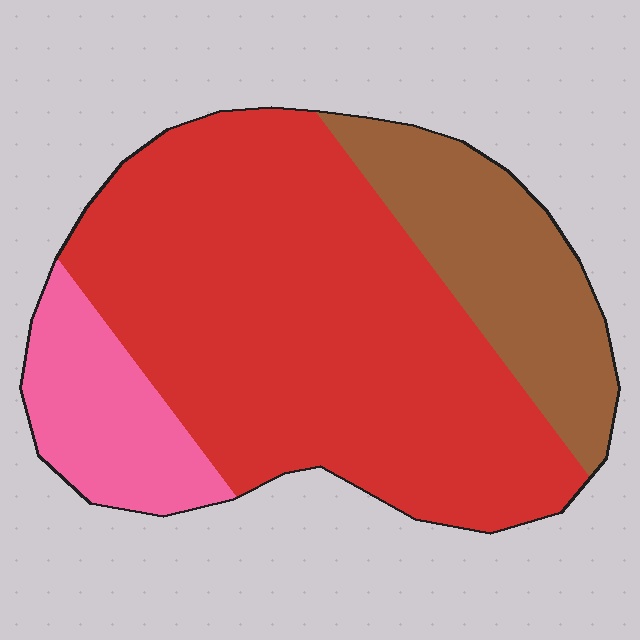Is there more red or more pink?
Red.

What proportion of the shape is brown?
Brown covers about 20% of the shape.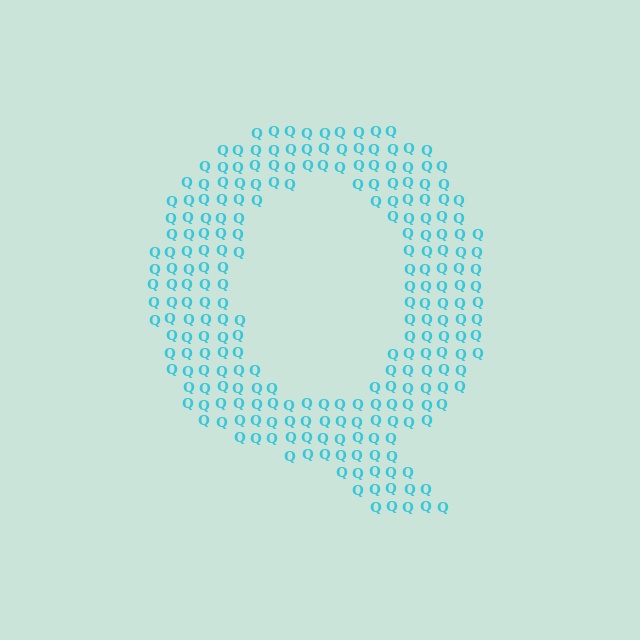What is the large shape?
The large shape is the letter Q.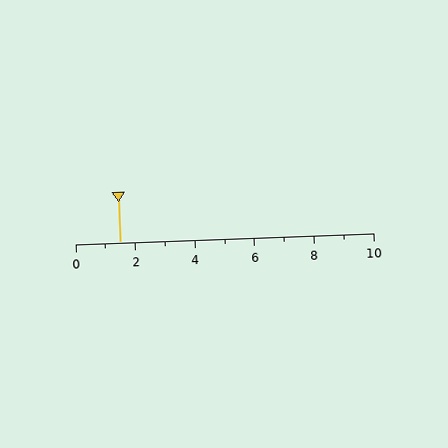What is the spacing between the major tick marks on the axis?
The major ticks are spaced 2 apart.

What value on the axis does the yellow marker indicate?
The marker indicates approximately 1.5.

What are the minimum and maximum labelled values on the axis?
The axis runs from 0 to 10.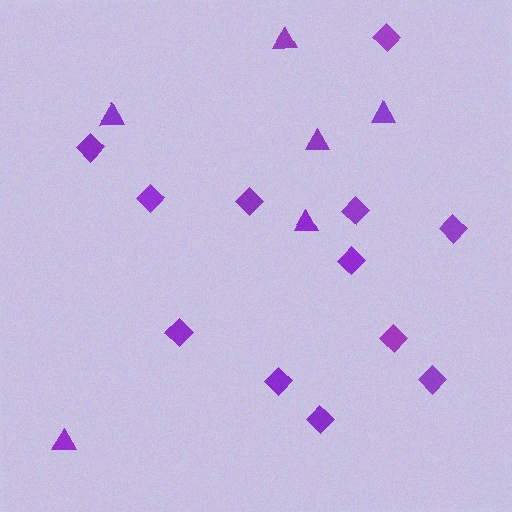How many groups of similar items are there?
There are 2 groups: one group of triangles (6) and one group of diamonds (12).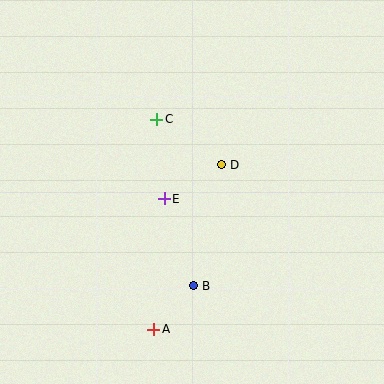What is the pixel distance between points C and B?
The distance between C and B is 171 pixels.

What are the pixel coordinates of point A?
Point A is at (154, 329).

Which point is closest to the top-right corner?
Point D is closest to the top-right corner.